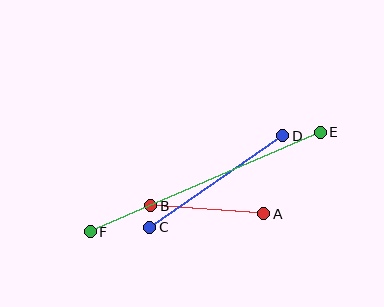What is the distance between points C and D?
The distance is approximately 161 pixels.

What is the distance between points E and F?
The distance is approximately 250 pixels.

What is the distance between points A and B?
The distance is approximately 113 pixels.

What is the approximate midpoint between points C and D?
The midpoint is at approximately (216, 181) pixels.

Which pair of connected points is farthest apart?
Points E and F are farthest apart.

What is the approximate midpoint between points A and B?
The midpoint is at approximately (207, 210) pixels.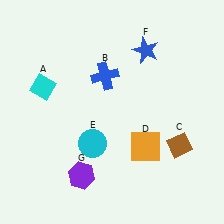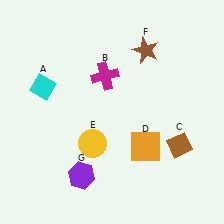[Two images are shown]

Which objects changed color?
B changed from blue to magenta. E changed from cyan to yellow. F changed from blue to brown.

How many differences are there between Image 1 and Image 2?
There are 3 differences between the two images.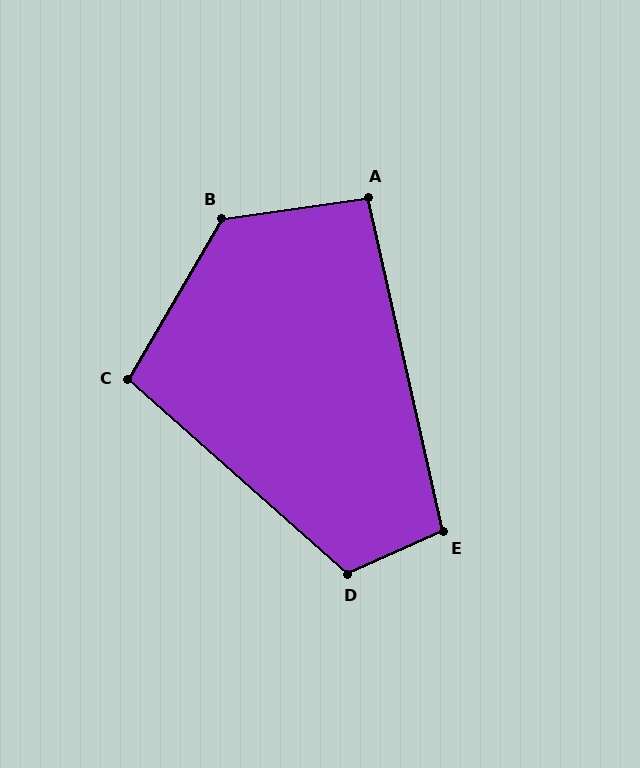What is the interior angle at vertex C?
Approximately 101 degrees (obtuse).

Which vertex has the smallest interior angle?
A, at approximately 94 degrees.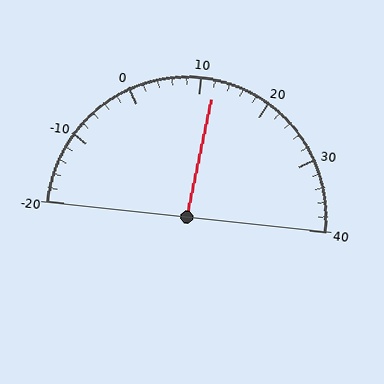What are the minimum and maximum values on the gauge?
The gauge ranges from -20 to 40.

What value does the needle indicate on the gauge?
The needle indicates approximately 12.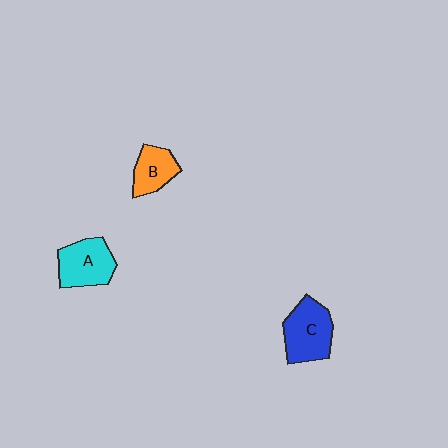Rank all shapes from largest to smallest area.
From largest to smallest: C (blue), A (cyan), B (orange).